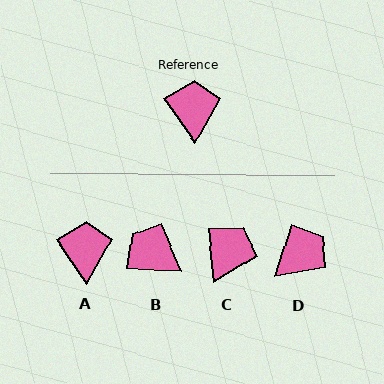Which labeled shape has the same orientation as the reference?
A.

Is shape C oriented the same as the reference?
No, it is off by about 29 degrees.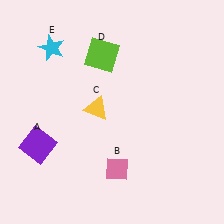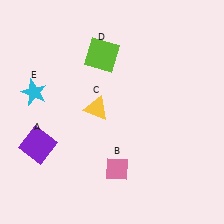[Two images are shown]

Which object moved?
The cyan star (E) moved down.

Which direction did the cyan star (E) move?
The cyan star (E) moved down.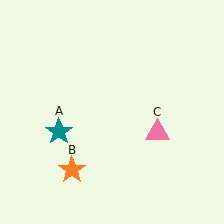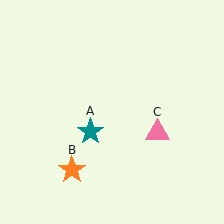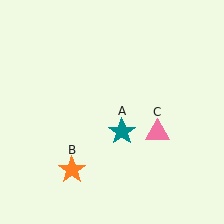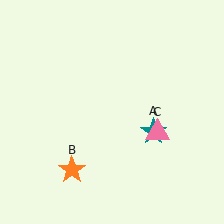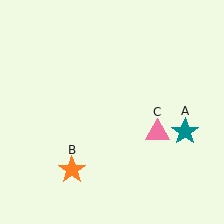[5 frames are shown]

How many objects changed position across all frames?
1 object changed position: teal star (object A).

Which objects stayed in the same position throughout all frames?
Orange star (object B) and pink triangle (object C) remained stationary.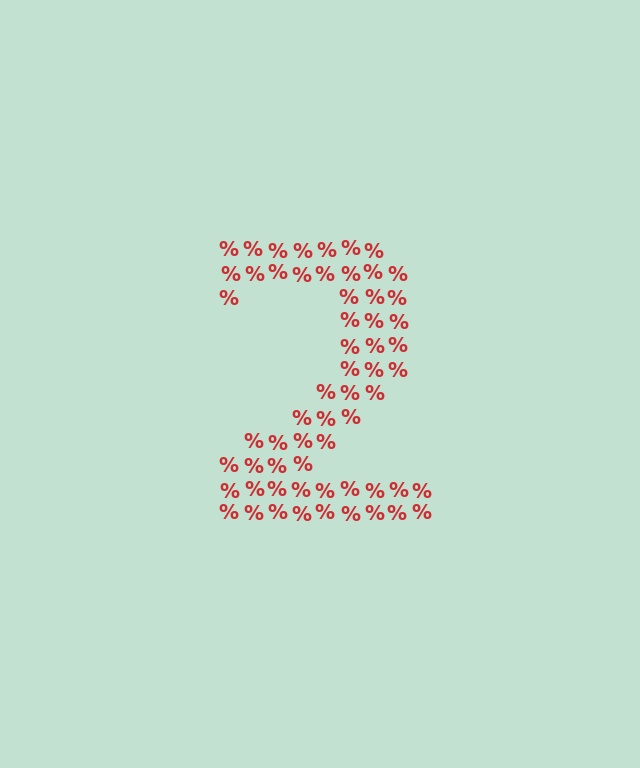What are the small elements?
The small elements are percent signs.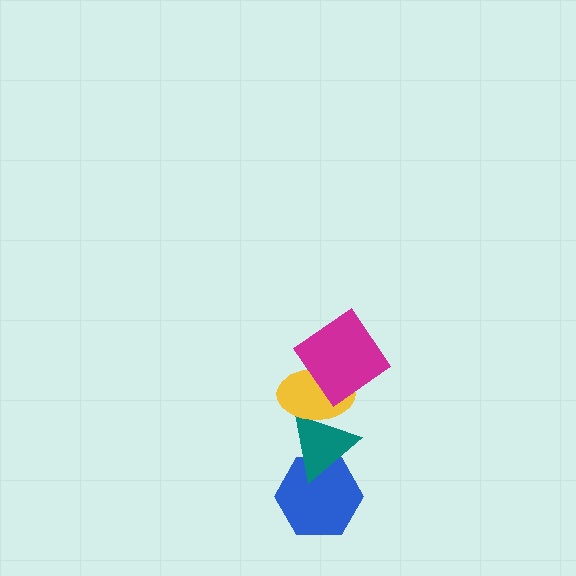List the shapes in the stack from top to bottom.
From top to bottom: the magenta diamond, the yellow ellipse, the teal triangle, the blue hexagon.